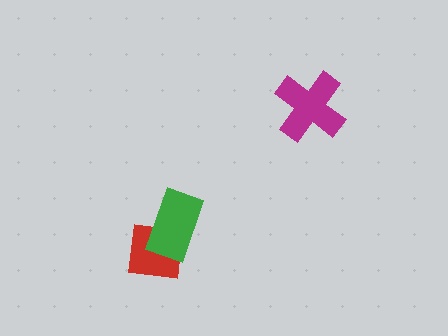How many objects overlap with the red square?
1 object overlaps with the red square.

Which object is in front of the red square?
The green rectangle is in front of the red square.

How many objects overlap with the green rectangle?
1 object overlaps with the green rectangle.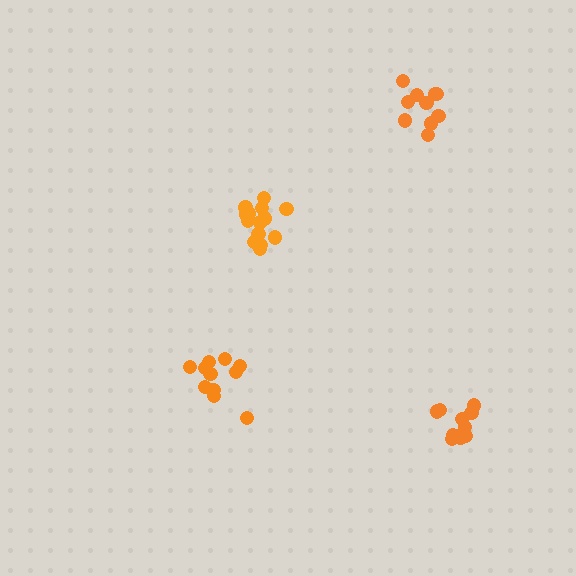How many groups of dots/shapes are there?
There are 4 groups.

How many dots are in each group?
Group 1: 11 dots, Group 2: 14 dots, Group 3: 12 dots, Group 4: 10 dots (47 total).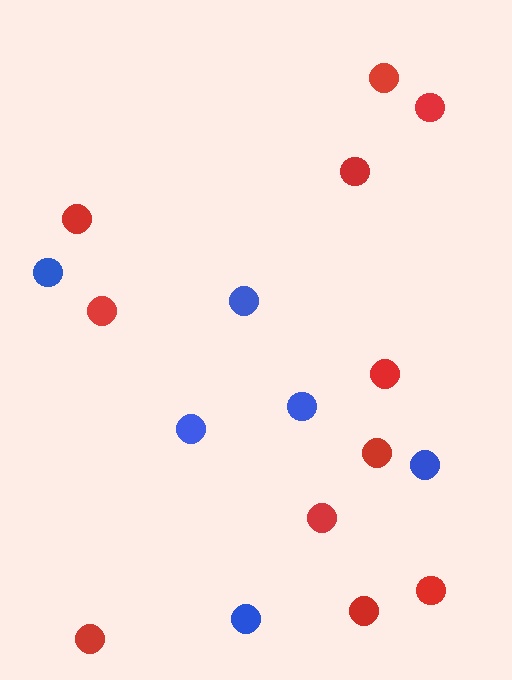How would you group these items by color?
There are 2 groups: one group of red circles (11) and one group of blue circles (6).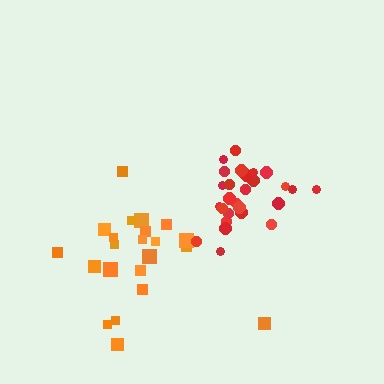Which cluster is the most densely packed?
Red.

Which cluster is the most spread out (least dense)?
Orange.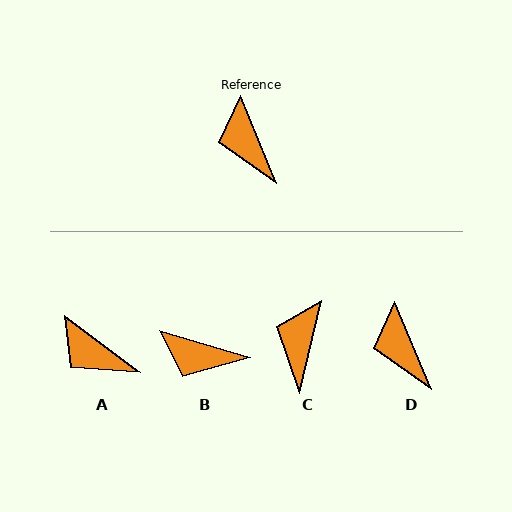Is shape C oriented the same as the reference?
No, it is off by about 36 degrees.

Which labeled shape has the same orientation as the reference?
D.